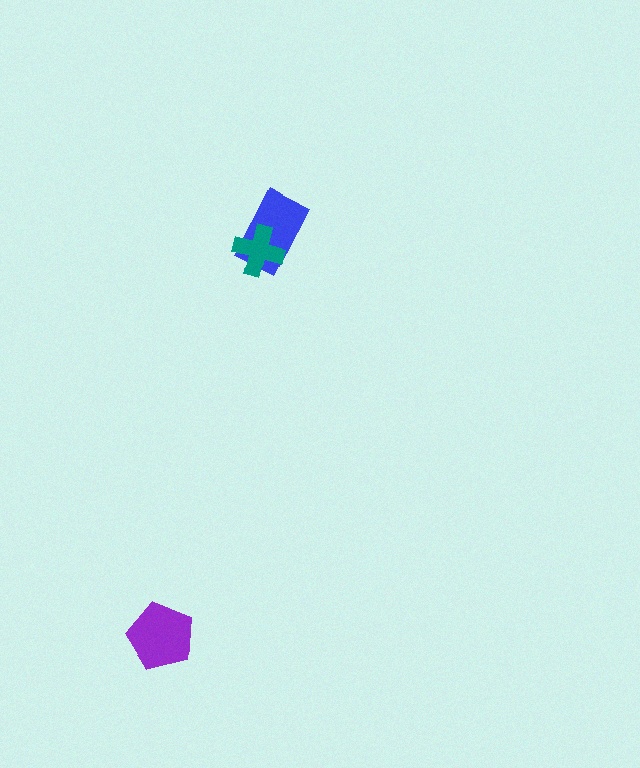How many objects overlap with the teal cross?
1 object overlaps with the teal cross.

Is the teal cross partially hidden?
No, no other shape covers it.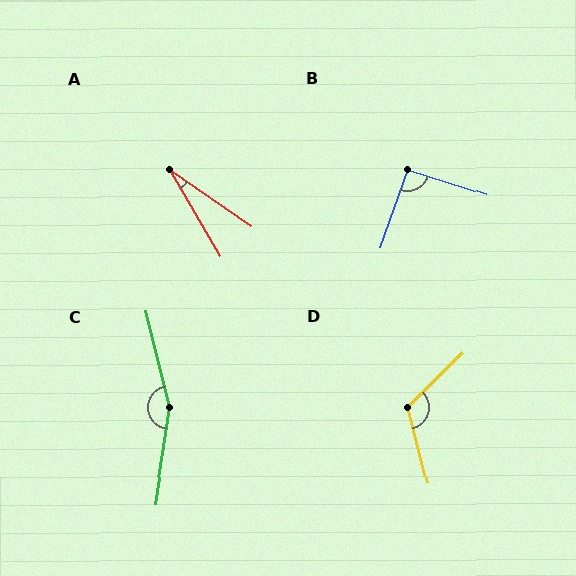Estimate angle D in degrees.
Approximately 120 degrees.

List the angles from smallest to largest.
A (25°), B (91°), D (120°), C (158°).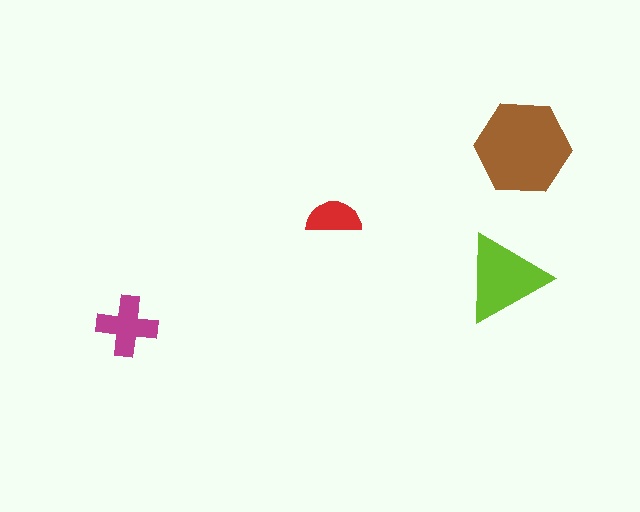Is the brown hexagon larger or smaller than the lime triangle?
Larger.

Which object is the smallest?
The red semicircle.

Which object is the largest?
The brown hexagon.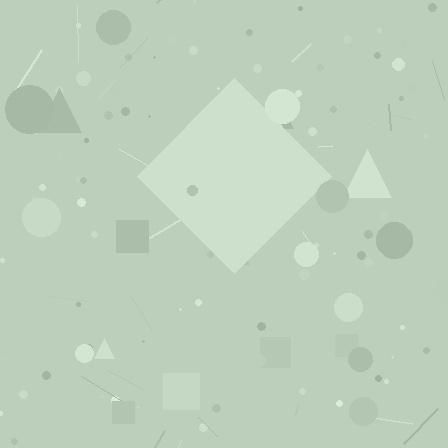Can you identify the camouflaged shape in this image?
The camouflaged shape is a diamond.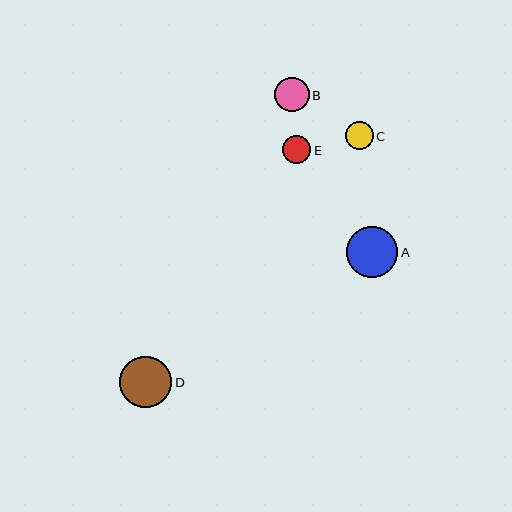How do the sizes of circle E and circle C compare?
Circle E and circle C are approximately the same size.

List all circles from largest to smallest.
From largest to smallest: D, A, B, E, C.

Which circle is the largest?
Circle D is the largest with a size of approximately 52 pixels.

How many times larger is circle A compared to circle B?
Circle A is approximately 1.5 times the size of circle B.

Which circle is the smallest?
Circle C is the smallest with a size of approximately 28 pixels.